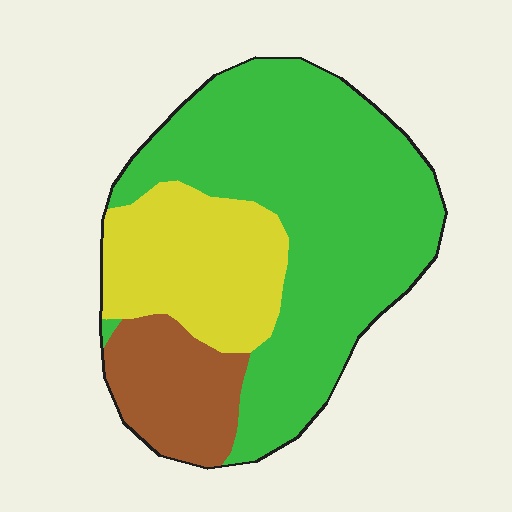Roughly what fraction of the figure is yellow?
Yellow takes up about one quarter (1/4) of the figure.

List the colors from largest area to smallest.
From largest to smallest: green, yellow, brown.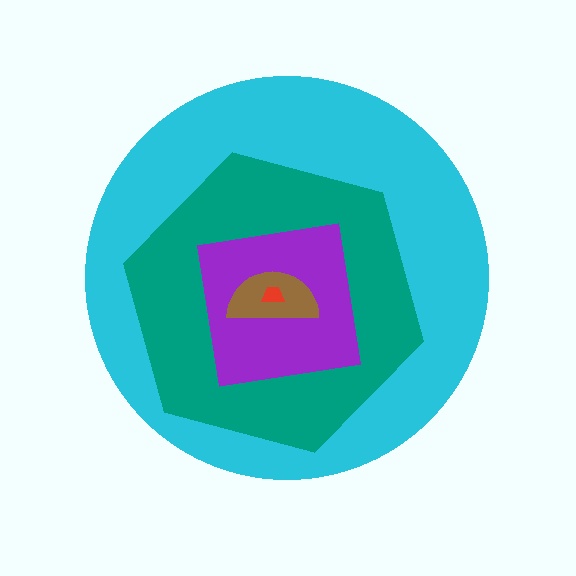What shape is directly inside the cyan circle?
The teal hexagon.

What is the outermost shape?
The cyan circle.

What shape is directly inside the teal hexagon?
The purple square.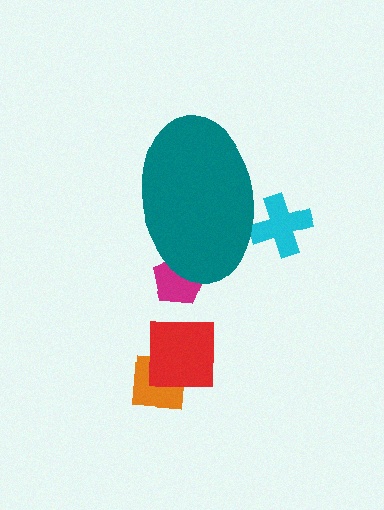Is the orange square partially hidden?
No, the orange square is fully visible.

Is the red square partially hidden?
No, the red square is fully visible.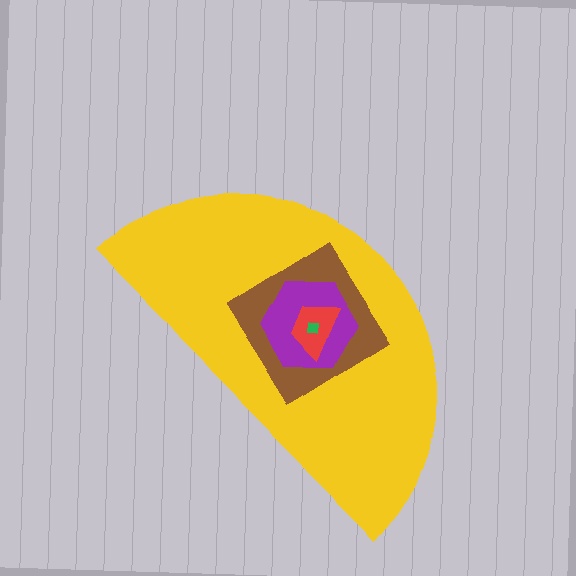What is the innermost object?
The green square.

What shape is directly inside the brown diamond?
The purple hexagon.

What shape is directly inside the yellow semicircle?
The brown diamond.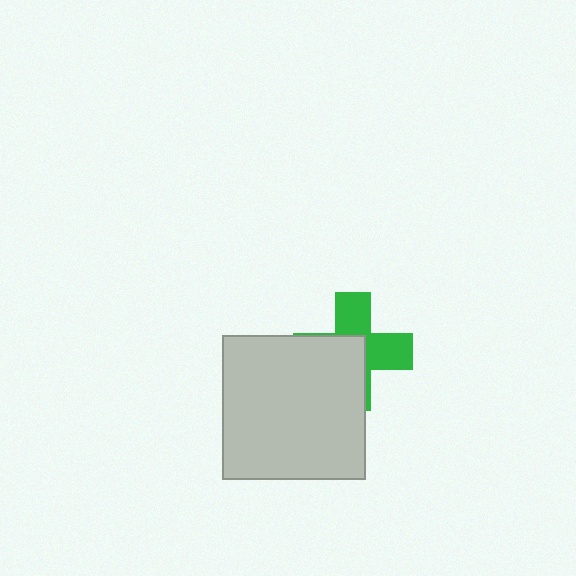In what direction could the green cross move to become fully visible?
The green cross could move toward the upper-right. That would shift it out from behind the light gray square entirely.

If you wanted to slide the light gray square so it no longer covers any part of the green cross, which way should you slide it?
Slide it toward the lower-left — that is the most direct way to separate the two shapes.